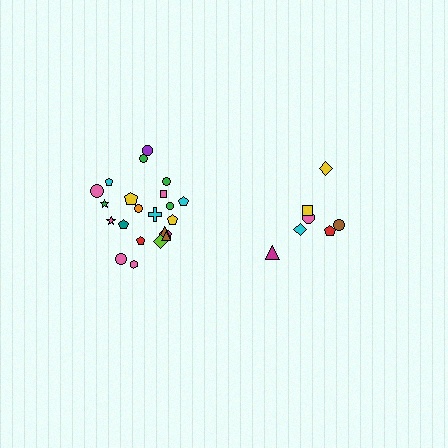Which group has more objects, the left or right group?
The left group.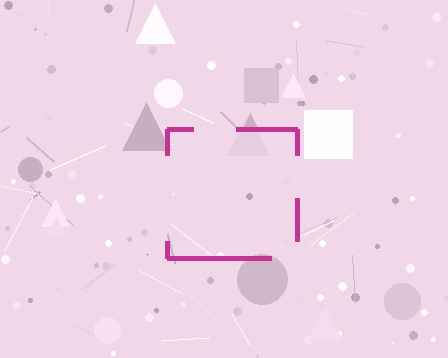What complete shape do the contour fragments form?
The contour fragments form a square.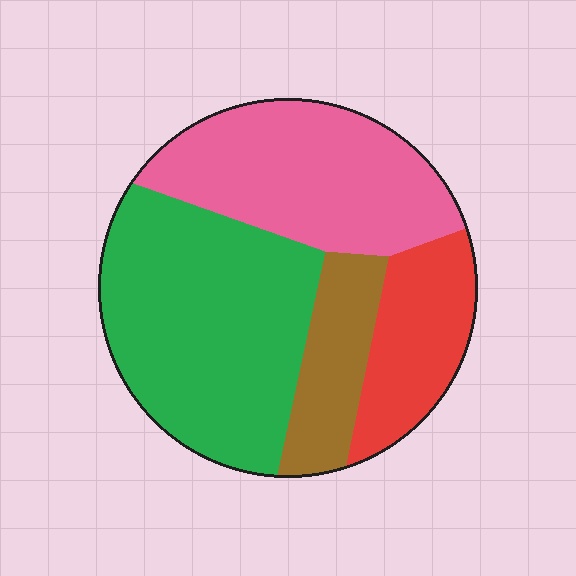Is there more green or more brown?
Green.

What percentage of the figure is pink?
Pink takes up about one third (1/3) of the figure.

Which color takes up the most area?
Green, at roughly 40%.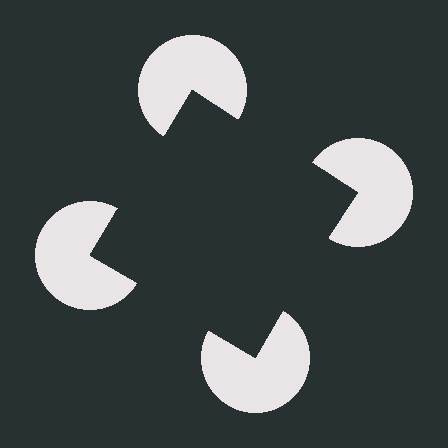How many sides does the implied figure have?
4 sides.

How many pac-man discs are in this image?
There are 4 — one at each vertex of the illusory square.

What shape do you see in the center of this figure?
An illusory square — its edges are inferred from the aligned wedge cuts in the pac-man discs, not physically drawn.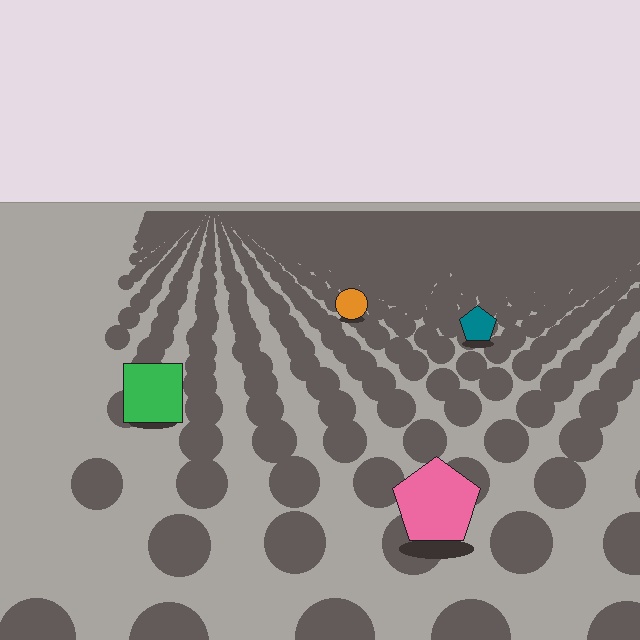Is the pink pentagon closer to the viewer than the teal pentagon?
Yes. The pink pentagon is closer — you can tell from the texture gradient: the ground texture is coarser near it.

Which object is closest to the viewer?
The pink pentagon is closest. The texture marks near it are larger and more spread out.